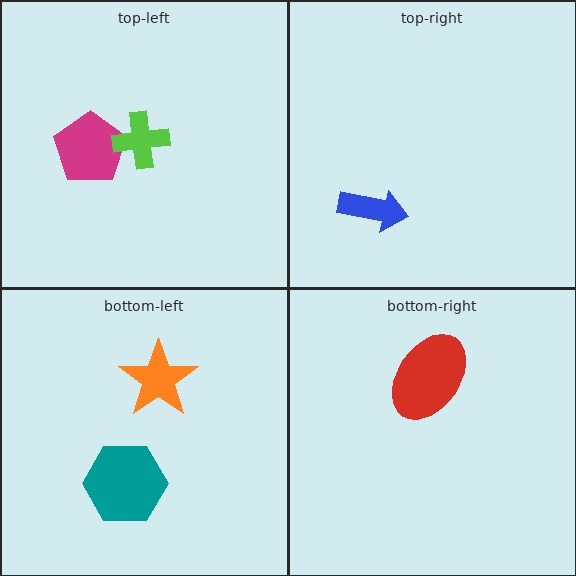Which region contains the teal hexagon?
The bottom-left region.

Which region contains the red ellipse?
The bottom-right region.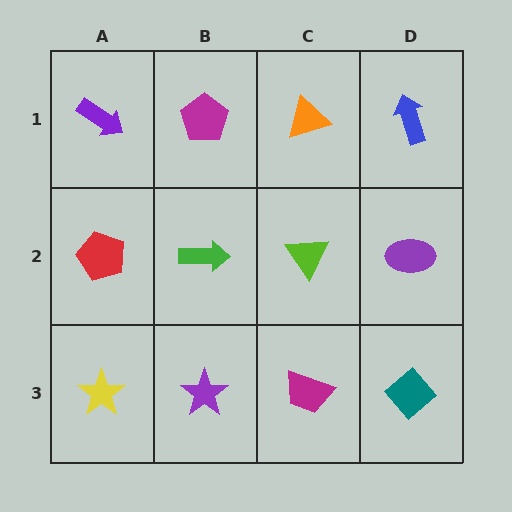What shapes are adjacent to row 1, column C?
A lime triangle (row 2, column C), a magenta pentagon (row 1, column B), a blue arrow (row 1, column D).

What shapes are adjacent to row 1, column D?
A purple ellipse (row 2, column D), an orange triangle (row 1, column C).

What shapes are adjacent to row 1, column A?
A red pentagon (row 2, column A), a magenta pentagon (row 1, column B).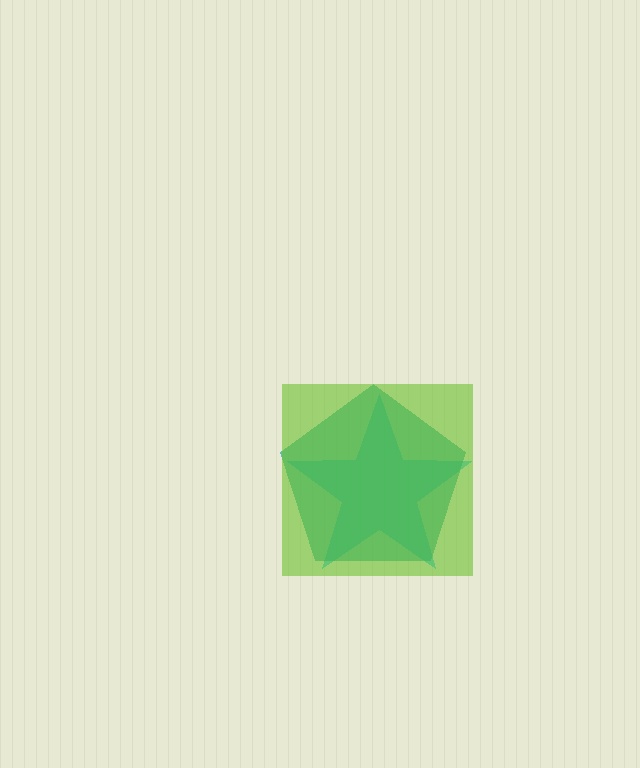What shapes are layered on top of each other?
The layered shapes are: a cyan star, a teal pentagon, a lime square.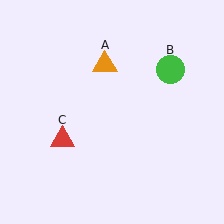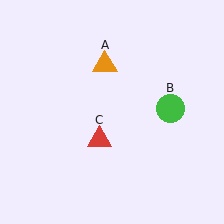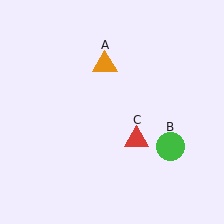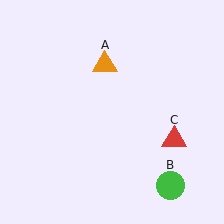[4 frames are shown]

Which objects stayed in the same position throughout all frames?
Orange triangle (object A) remained stationary.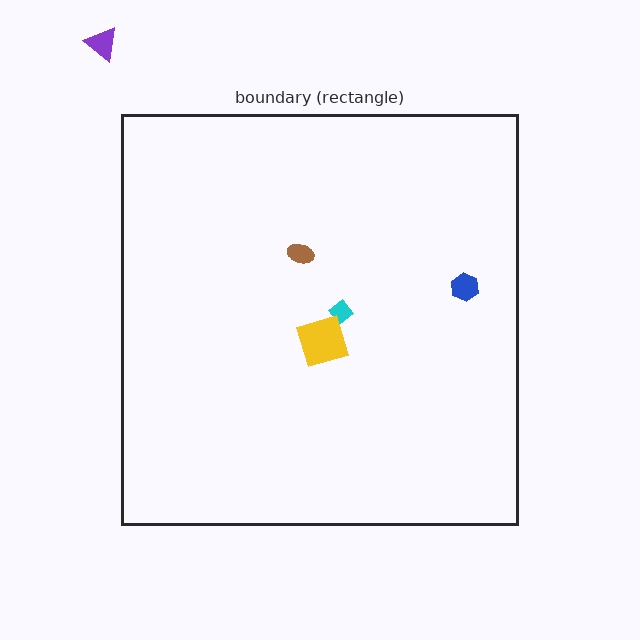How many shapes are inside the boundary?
4 inside, 1 outside.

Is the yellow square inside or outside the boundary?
Inside.